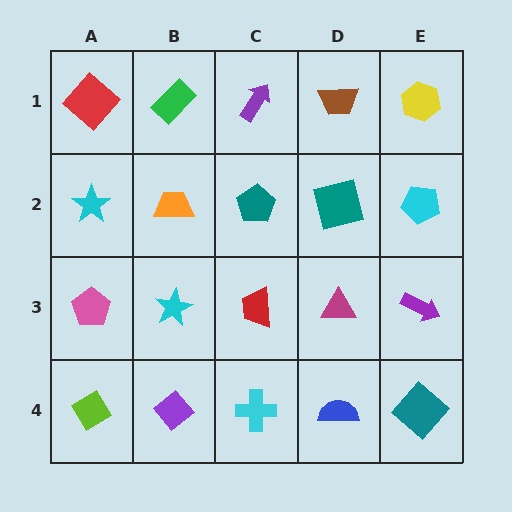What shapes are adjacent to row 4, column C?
A red trapezoid (row 3, column C), a purple diamond (row 4, column B), a blue semicircle (row 4, column D).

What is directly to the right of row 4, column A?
A purple diamond.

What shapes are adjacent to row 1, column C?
A teal pentagon (row 2, column C), a green rectangle (row 1, column B), a brown trapezoid (row 1, column D).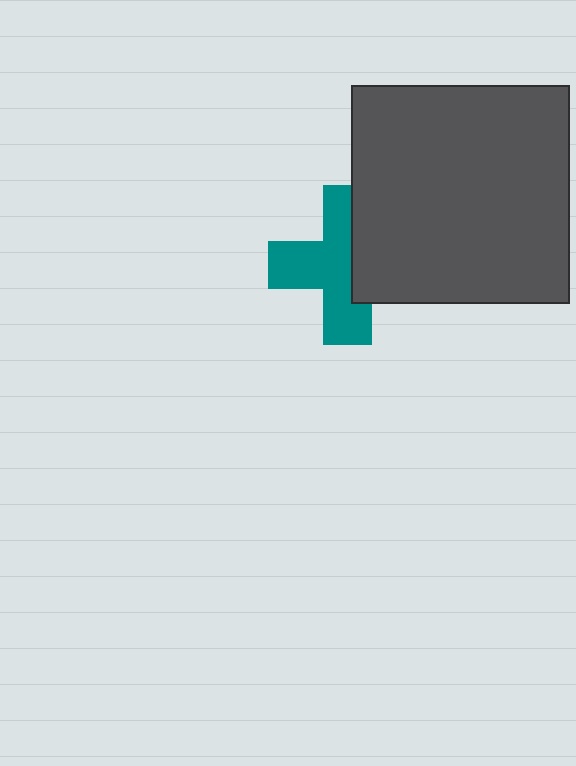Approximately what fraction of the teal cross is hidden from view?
Roughly 39% of the teal cross is hidden behind the dark gray square.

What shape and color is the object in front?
The object in front is a dark gray square.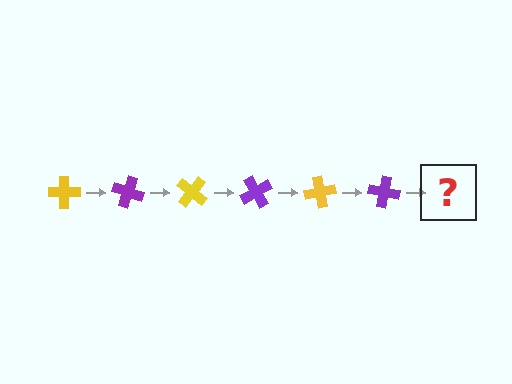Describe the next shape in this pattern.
It should be a yellow cross, rotated 120 degrees from the start.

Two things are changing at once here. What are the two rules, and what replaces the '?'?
The two rules are that it rotates 20 degrees each step and the color cycles through yellow and purple. The '?' should be a yellow cross, rotated 120 degrees from the start.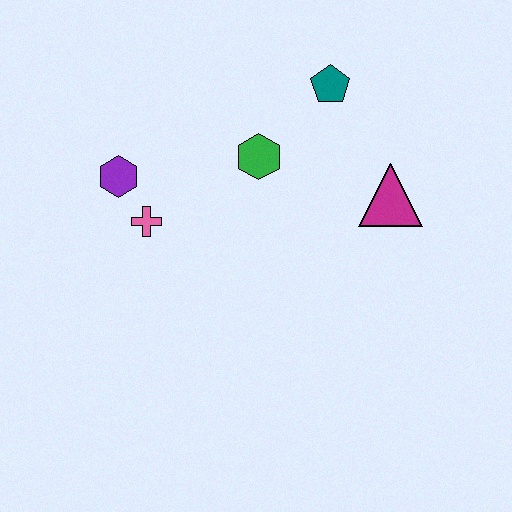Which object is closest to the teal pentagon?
The green hexagon is closest to the teal pentagon.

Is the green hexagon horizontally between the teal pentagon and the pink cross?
Yes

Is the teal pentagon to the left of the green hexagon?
No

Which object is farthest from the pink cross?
The magenta triangle is farthest from the pink cross.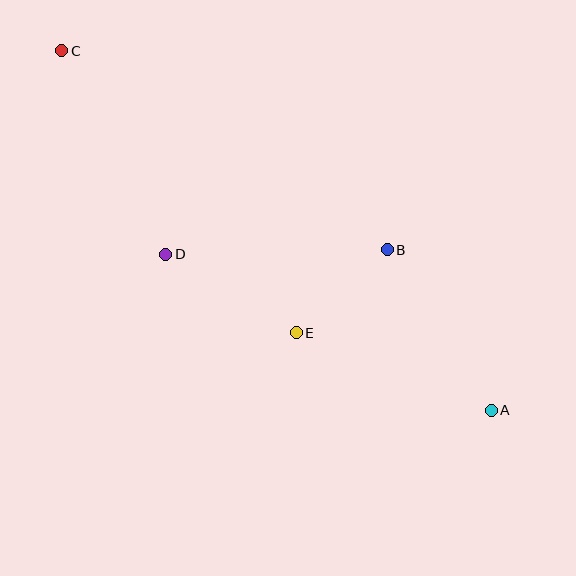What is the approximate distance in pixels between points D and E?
The distance between D and E is approximately 153 pixels.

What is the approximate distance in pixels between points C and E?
The distance between C and E is approximately 367 pixels.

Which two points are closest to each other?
Points B and E are closest to each other.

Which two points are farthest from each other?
Points A and C are farthest from each other.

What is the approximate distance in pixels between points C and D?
The distance between C and D is approximately 228 pixels.